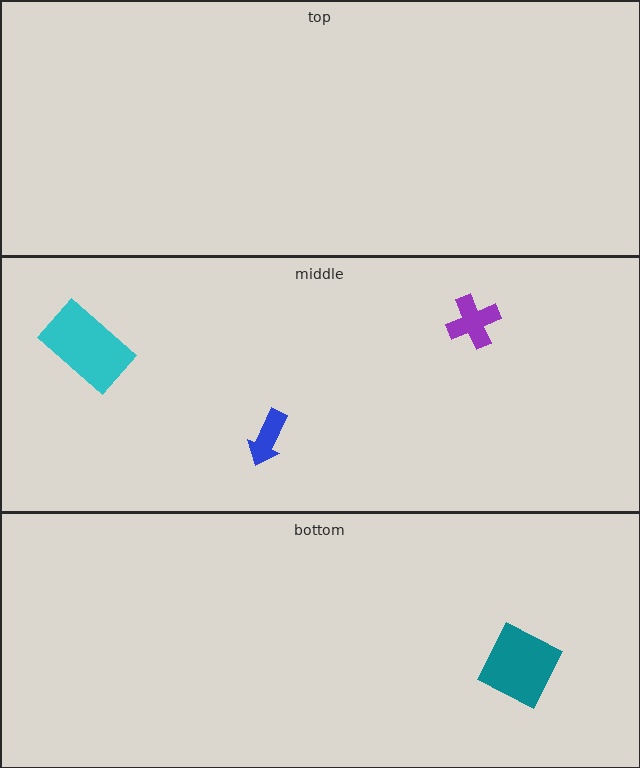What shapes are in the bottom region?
The teal square.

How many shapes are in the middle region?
3.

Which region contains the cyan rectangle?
The middle region.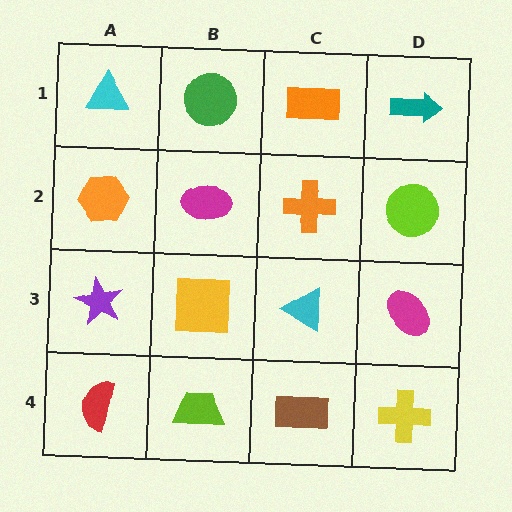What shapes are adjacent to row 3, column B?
A magenta ellipse (row 2, column B), a lime trapezoid (row 4, column B), a purple star (row 3, column A), a cyan triangle (row 3, column C).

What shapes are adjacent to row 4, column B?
A yellow square (row 3, column B), a red semicircle (row 4, column A), a brown rectangle (row 4, column C).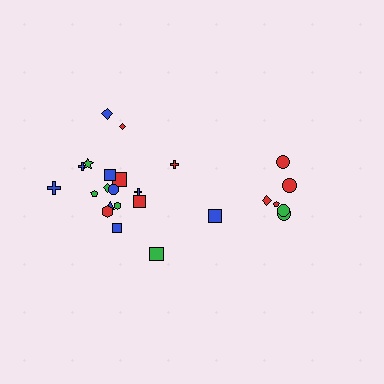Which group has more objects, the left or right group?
The left group.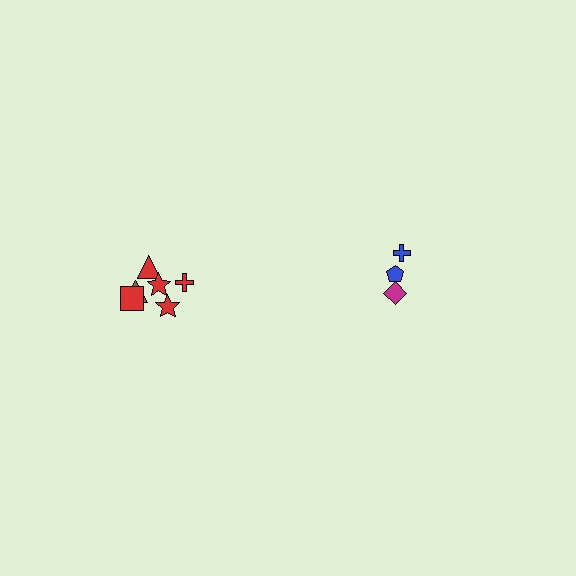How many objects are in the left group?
There are 6 objects.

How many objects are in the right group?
There are 3 objects.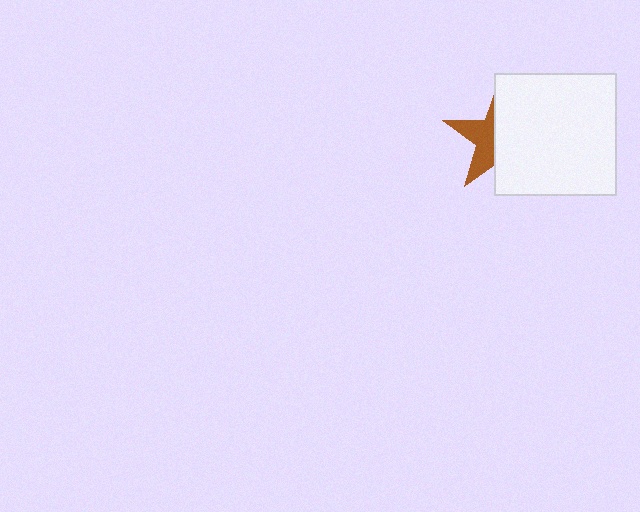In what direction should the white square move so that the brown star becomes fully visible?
The white square should move right. That is the shortest direction to clear the overlap and leave the brown star fully visible.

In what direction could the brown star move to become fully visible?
The brown star could move left. That would shift it out from behind the white square entirely.